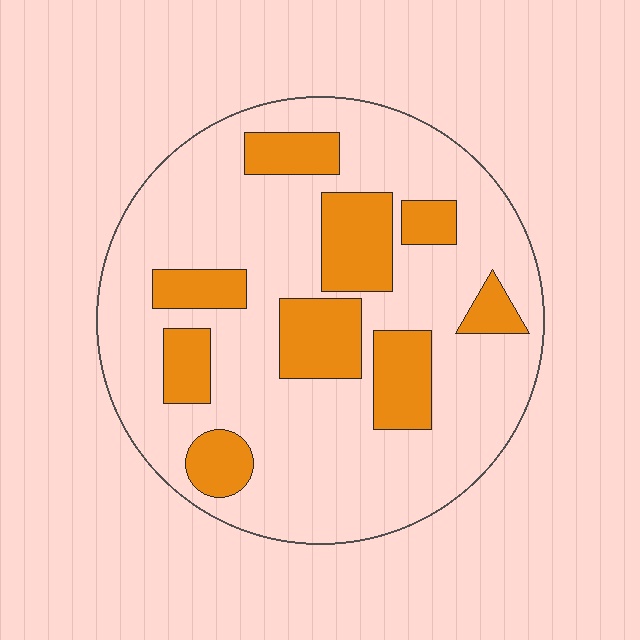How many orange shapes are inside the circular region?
9.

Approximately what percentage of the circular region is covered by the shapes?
Approximately 25%.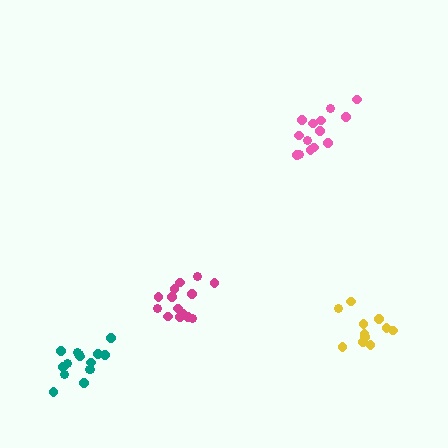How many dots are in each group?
Group 1: 11 dots, Group 2: 14 dots, Group 3: 14 dots, Group 4: 15 dots (54 total).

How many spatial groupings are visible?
There are 4 spatial groupings.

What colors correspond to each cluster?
The clusters are colored: yellow, pink, magenta, teal.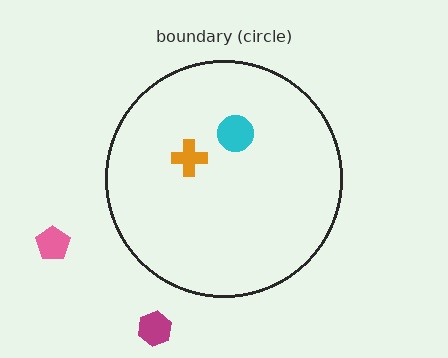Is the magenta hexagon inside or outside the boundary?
Outside.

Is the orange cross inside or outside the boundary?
Inside.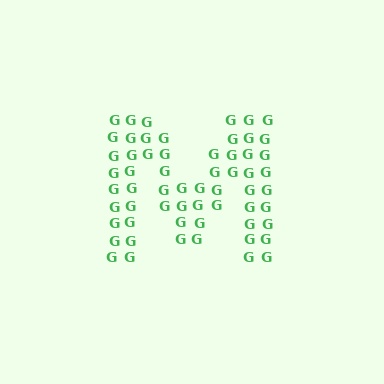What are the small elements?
The small elements are letter G's.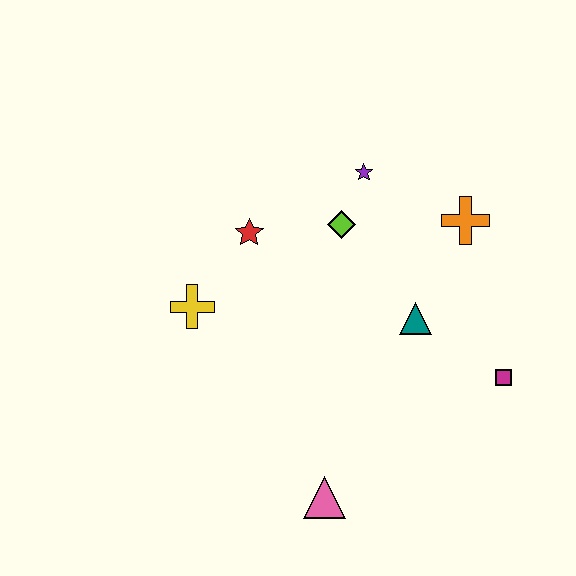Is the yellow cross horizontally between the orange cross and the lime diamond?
No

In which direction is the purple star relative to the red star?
The purple star is to the right of the red star.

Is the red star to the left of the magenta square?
Yes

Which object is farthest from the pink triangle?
The purple star is farthest from the pink triangle.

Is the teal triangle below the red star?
Yes